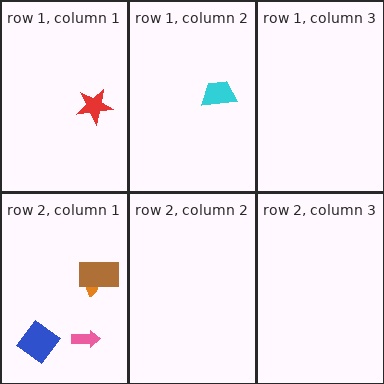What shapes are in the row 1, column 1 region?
The red star.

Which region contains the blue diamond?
The row 2, column 1 region.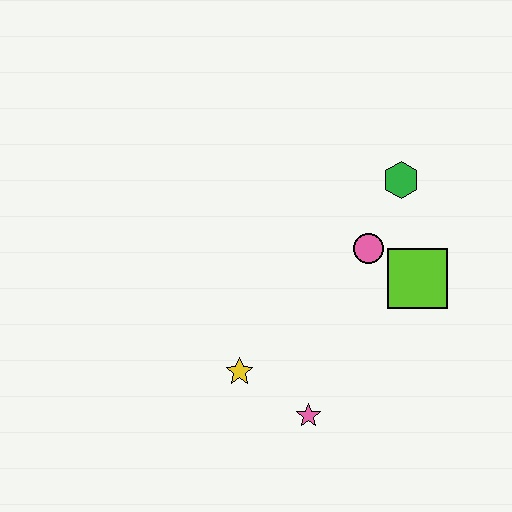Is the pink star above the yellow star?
No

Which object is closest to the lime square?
The pink circle is closest to the lime square.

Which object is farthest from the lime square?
The yellow star is farthest from the lime square.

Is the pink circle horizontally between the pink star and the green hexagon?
Yes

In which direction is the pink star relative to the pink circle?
The pink star is below the pink circle.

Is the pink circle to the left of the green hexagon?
Yes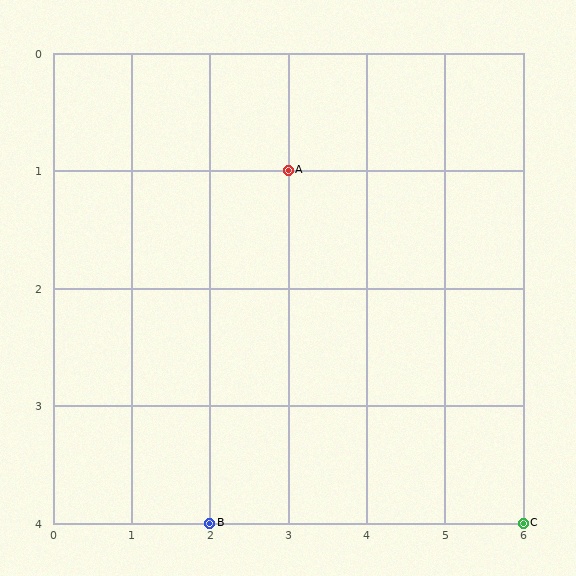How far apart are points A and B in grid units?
Points A and B are 1 column and 3 rows apart (about 3.2 grid units diagonally).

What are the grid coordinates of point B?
Point B is at grid coordinates (2, 4).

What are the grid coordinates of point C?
Point C is at grid coordinates (6, 4).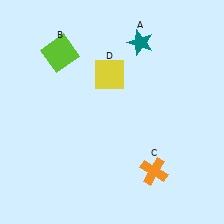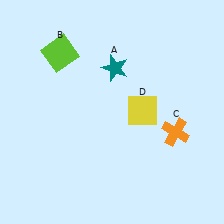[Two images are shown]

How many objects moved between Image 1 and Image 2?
3 objects moved between the two images.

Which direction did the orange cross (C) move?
The orange cross (C) moved up.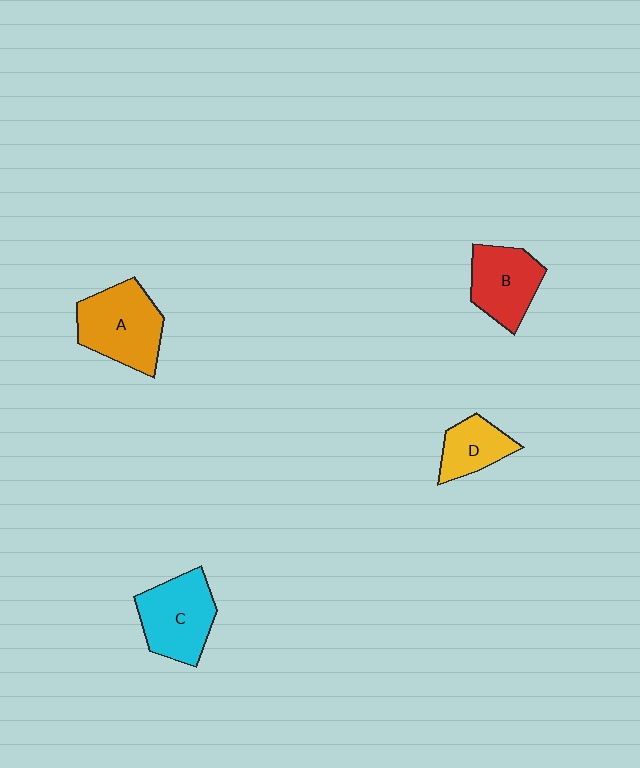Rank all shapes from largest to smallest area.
From largest to smallest: A (orange), C (cyan), B (red), D (yellow).